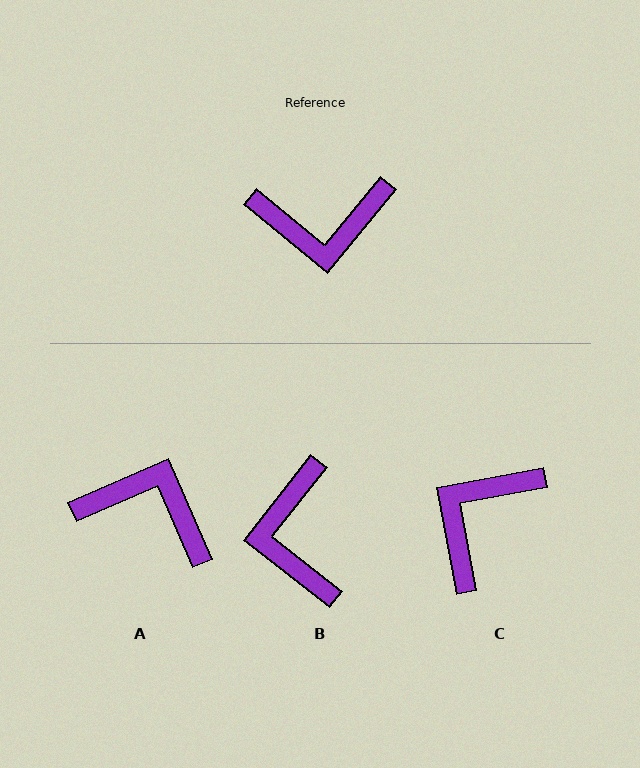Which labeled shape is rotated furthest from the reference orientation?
A, about 153 degrees away.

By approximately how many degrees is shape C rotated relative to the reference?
Approximately 130 degrees clockwise.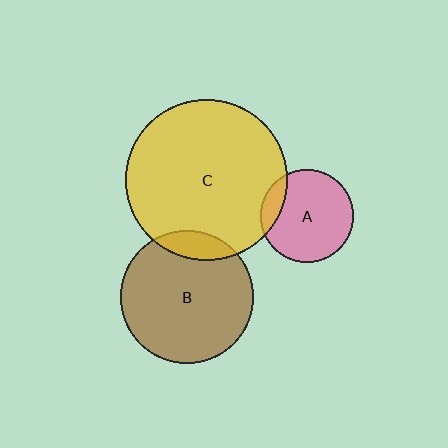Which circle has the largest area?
Circle C (yellow).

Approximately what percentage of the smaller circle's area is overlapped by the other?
Approximately 15%.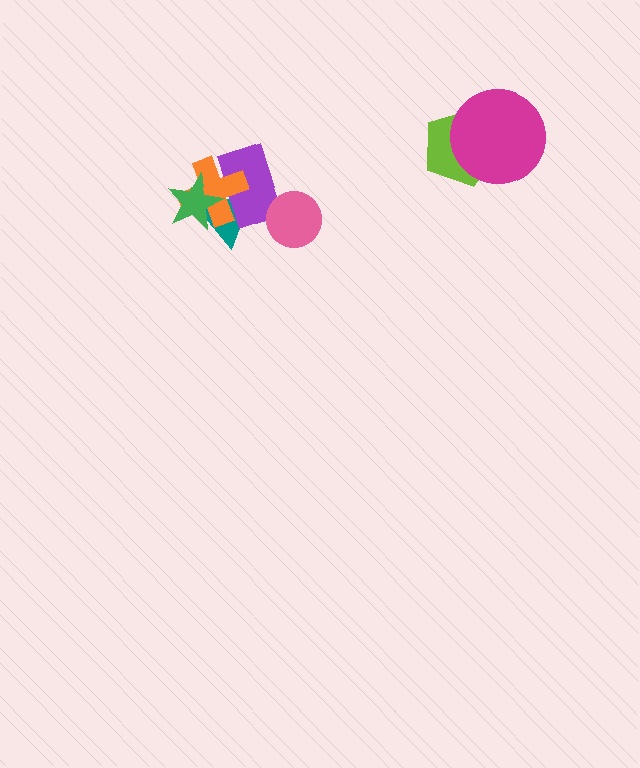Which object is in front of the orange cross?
The green star is in front of the orange cross.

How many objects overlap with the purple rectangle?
4 objects overlap with the purple rectangle.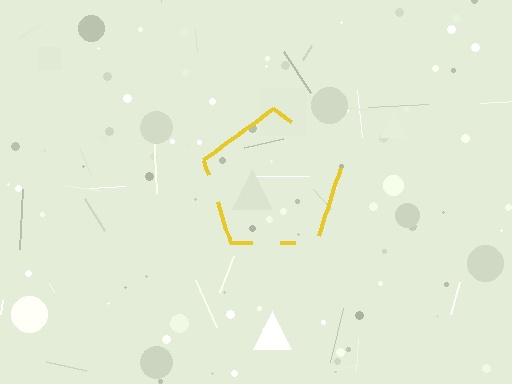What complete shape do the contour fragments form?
The contour fragments form a pentagon.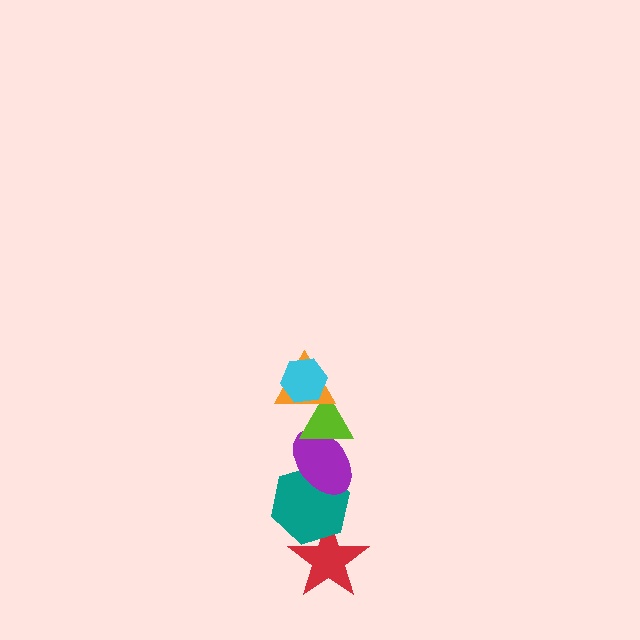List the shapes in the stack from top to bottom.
From top to bottom: the cyan hexagon, the orange triangle, the lime triangle, the purple ellipse, the teal hexagon, the red star.